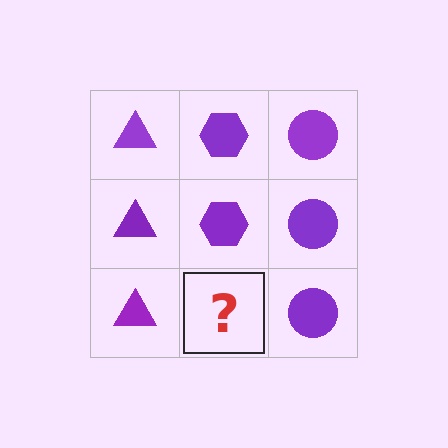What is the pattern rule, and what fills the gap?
The rule is that each column has a consistent shape. The gap should be filled with a purple hexagon.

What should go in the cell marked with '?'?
The missing cell should contain a purple hexagon.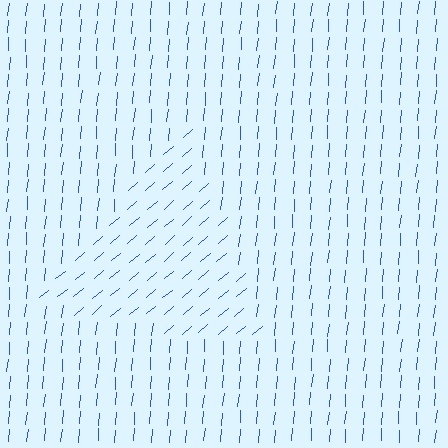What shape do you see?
I see a triangle.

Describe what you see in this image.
The image is filled with small blue line segments. A triangle region in the image has lines oriented differently from the surrounding lines, creating a visible texture boundary.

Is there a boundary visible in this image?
Yes, there is a texture boundary formed by a change in line orientation.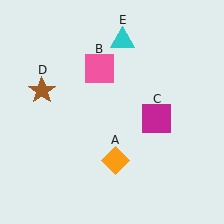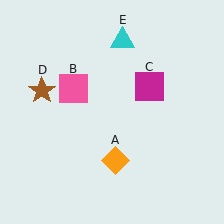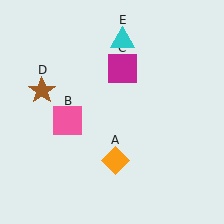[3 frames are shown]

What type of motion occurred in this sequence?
The pink square (object B), magenta square (object C) rotated counterclockwise around the center of the scene.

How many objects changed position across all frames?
2 objects changed position: pink square (object B), magenta square (object C).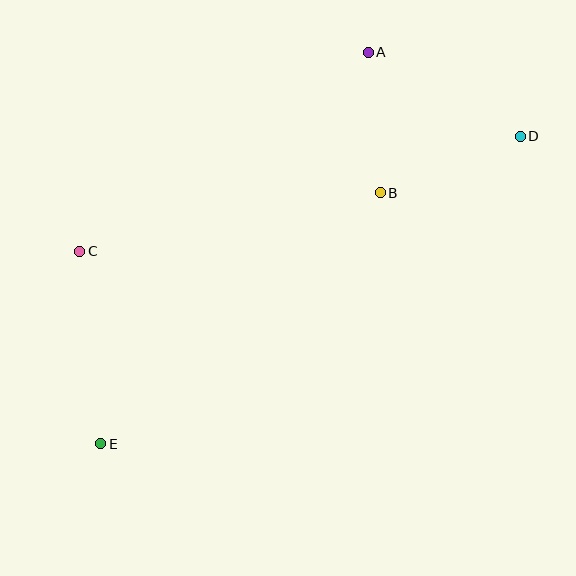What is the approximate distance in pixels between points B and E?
The distance between B and E is approximately 376 pixels.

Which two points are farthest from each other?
Points D and E are farthest from each other.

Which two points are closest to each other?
Points A and B are closest to each other.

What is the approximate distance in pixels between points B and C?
The distance between B and C is approximately 306 pixels.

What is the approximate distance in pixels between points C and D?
The distance between C and D is approximately 455 pixels.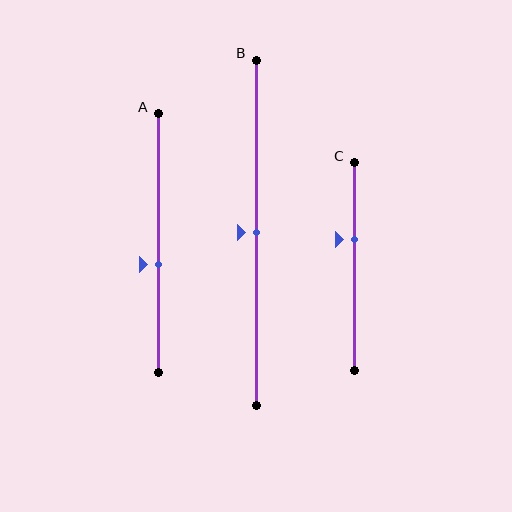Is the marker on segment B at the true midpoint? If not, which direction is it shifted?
Yes, the marker on segment B is at the true midpoint.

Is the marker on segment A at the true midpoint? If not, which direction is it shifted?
No, the marker on segment A is shifted downward by about 8% of the segment length.